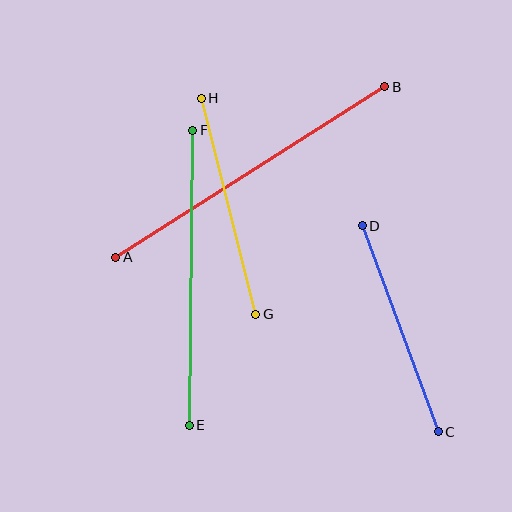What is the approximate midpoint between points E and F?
The midpoint is at approximately (191, 278) pixels.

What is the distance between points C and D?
The distance is approximately 220 pixels.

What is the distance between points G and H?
The distance is approximately 222 pixels.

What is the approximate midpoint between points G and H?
The midpoint is at approximately (228, 206) pixels.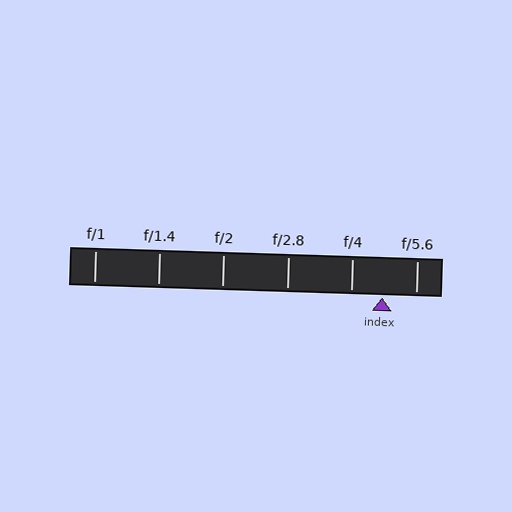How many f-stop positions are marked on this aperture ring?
There are 6 f-stop positions marked.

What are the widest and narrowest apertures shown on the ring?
The widest aperture shown is f/1 and the narrowest is f/5.6.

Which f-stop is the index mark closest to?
The index mark is closest to f/4.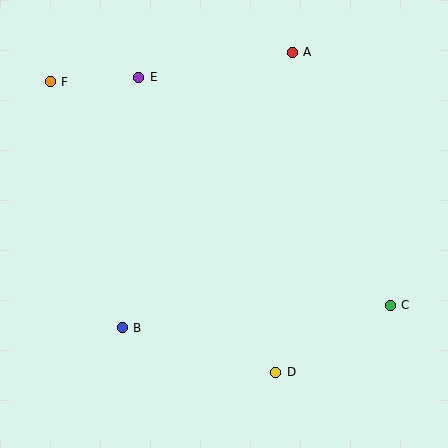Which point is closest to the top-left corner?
Point F is closest to the top-left corner.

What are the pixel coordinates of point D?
Point D is at (276, 372).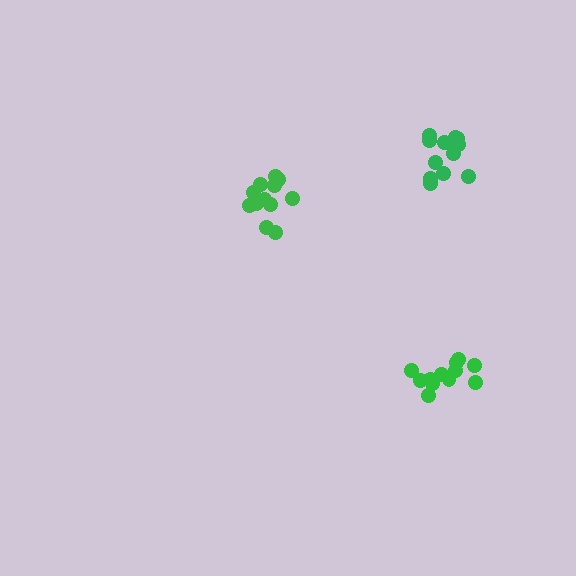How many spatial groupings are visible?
There are 3 spatial groupings.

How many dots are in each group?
Group 1: 12 dots, Group 2: 12 dots, Group 3: 12 dots (36 total).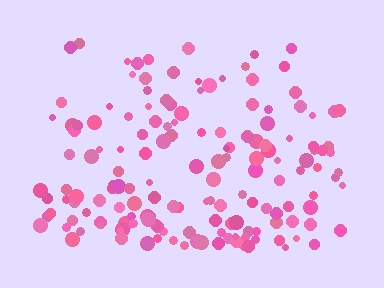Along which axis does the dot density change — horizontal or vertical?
Vertical.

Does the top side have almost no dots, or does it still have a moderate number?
Still a moderate number, just noticeably fewer than the bottom.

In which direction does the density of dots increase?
From top to bottom, with the bottom side densest.